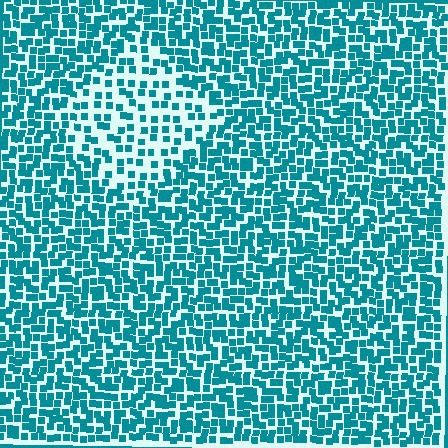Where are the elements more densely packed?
The elements are more densely packed outside the diamond boundary.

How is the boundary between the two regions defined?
The boundary is defined by a change in element density (approximately 1.9x ratio). All elements are the same color, size, and shape.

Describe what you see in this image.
The image contains small teal elements arranged at two different densities. A diamond-shaped region is visible where the elements are less densely packed than the surrounding area.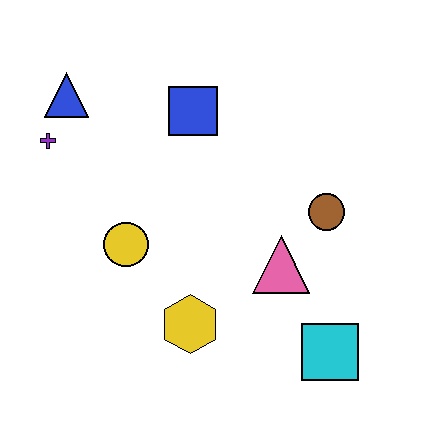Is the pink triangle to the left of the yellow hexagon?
No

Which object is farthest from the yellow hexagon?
The blue triangle is farthest from the yellow hexagon.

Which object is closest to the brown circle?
The pink triangle is closest to the brown circle.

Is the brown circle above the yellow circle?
Yes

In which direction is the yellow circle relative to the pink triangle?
The yellow circle is to the left of the pink triangle.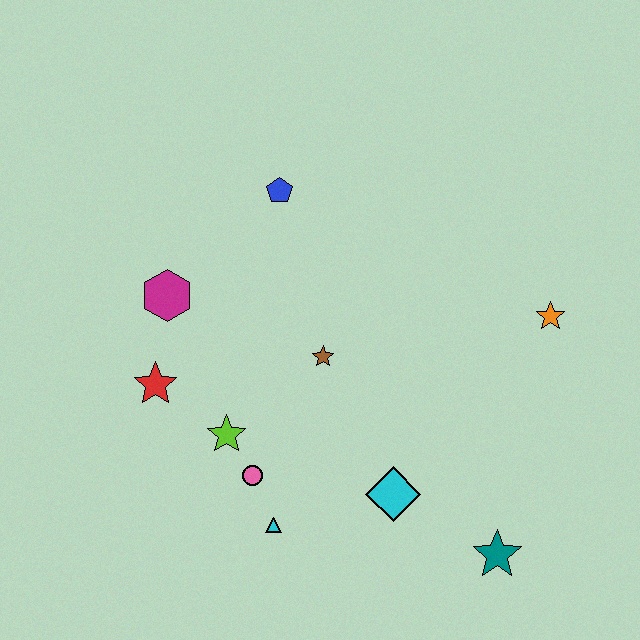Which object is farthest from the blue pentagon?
The teal star is farthest from the blue pentagon.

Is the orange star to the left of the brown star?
No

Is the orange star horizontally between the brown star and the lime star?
No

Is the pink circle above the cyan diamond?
Yes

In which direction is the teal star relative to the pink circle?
The teal star is to the right of the pink circle.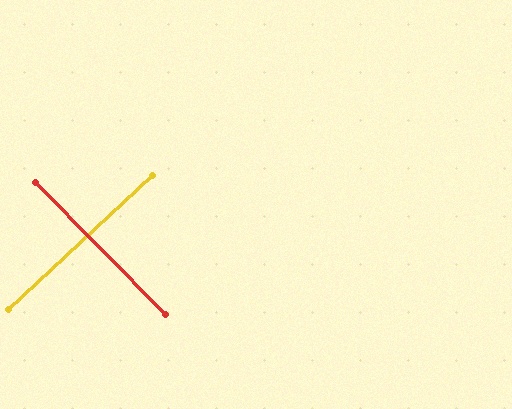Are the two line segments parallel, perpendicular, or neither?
Perpendicular — they meet at approximately 89°.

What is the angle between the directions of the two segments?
Approximately 89 degrees.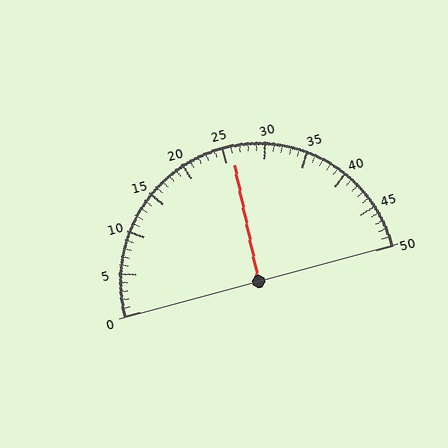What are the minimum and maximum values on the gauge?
The gauge ranges from 0 to 50.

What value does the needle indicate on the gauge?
The needle indicates approximately 26.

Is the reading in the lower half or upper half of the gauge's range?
The reading is in the upper half of the range (0 to 50).